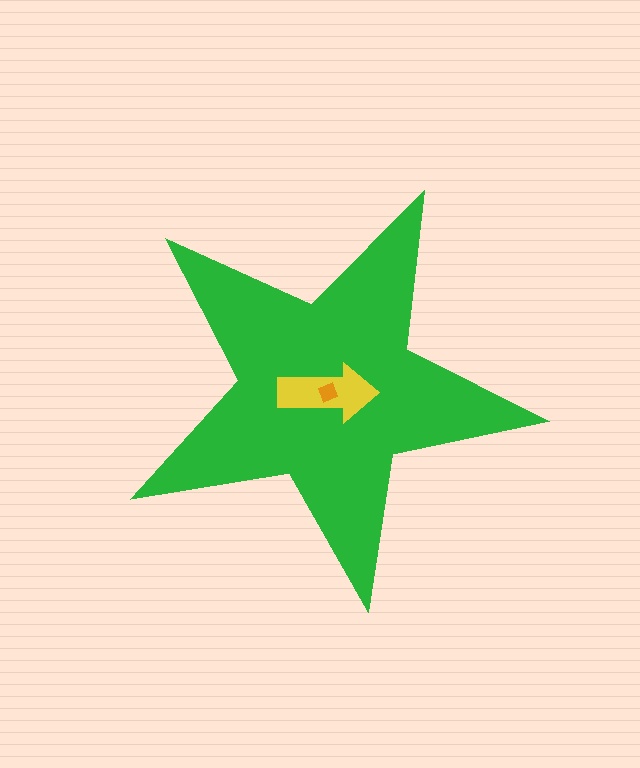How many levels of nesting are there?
3.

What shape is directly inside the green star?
The yellow arrow.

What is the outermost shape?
The green star.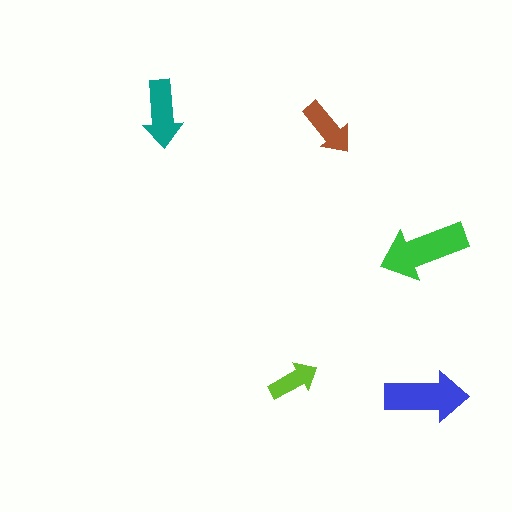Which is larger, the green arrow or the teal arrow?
The green one.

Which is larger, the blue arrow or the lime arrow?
The blue one.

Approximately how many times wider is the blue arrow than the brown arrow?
About 1.5 times wider.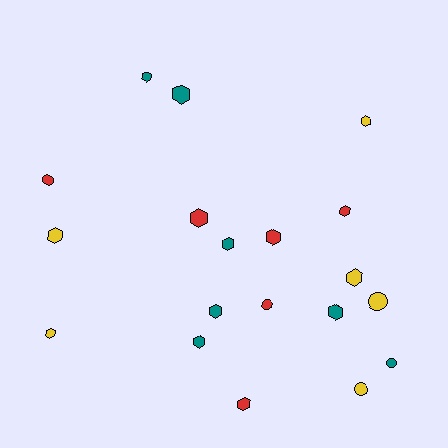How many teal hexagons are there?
There are 6 teal hexagons.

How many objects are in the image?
There are 19 objects.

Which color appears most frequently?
Teal, with 7 objects.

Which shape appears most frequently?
Hexagon, with 14 objects.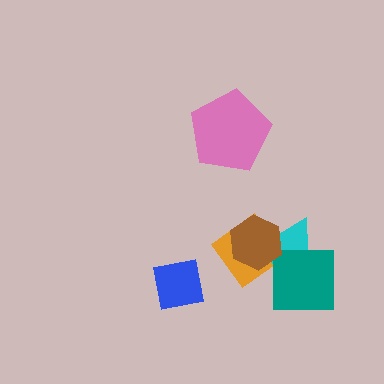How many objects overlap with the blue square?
0 objects overlap with the blue square.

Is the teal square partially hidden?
No, no other shape covers it.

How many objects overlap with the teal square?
1 object overlaps with the teal square.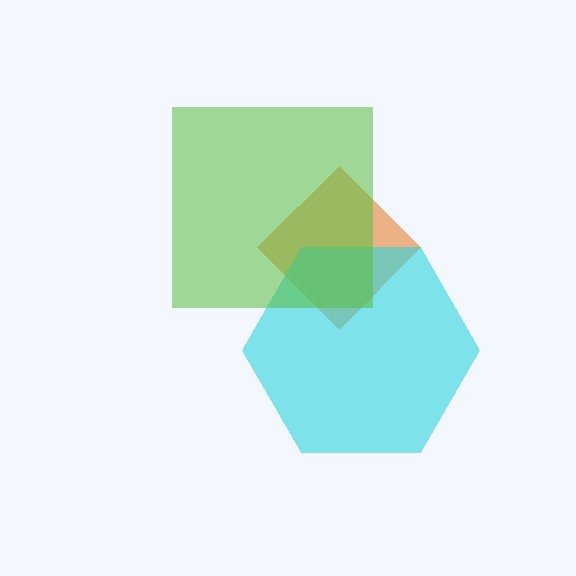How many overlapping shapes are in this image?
There are 3 overlapping shapes in the image.